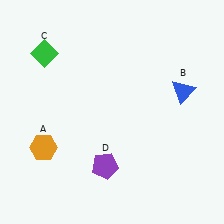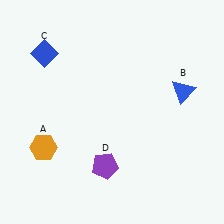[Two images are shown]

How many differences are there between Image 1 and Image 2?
There is 1 difference between the two images.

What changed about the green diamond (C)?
In Image 1, C is green. In Image 2, it changed to blue.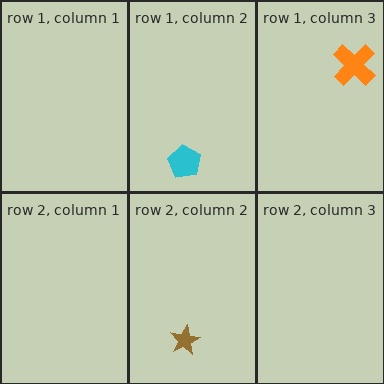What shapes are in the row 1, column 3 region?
The orange cross.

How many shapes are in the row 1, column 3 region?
1.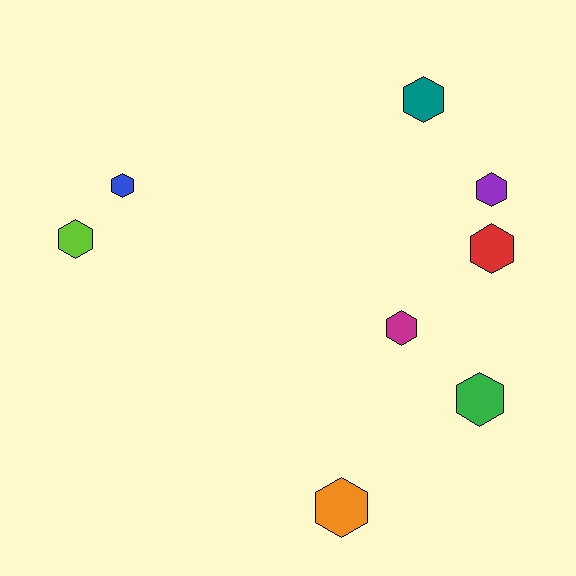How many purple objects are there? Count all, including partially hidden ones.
There is 1 purple object.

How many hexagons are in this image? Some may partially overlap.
There are 8 hexagons.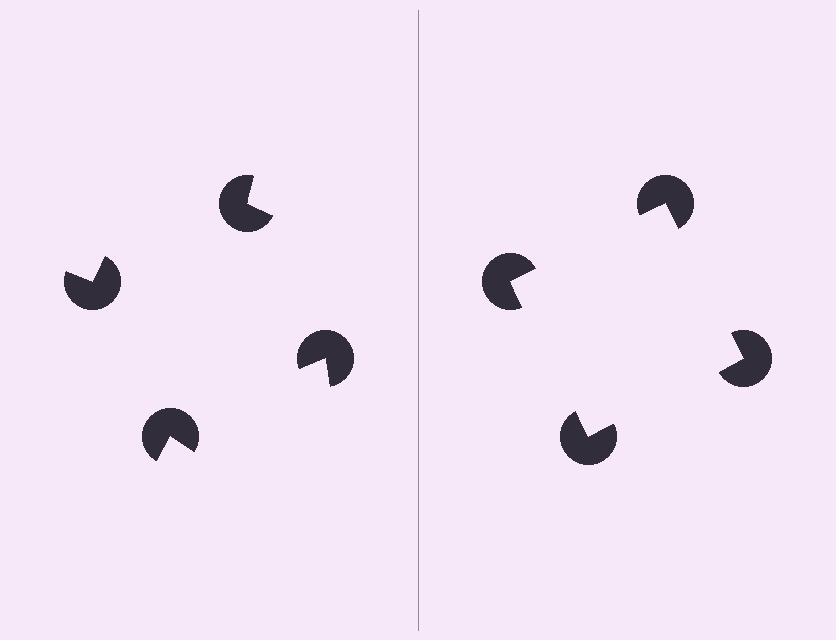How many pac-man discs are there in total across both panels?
8 — 4 on each side.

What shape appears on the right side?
An illusory square.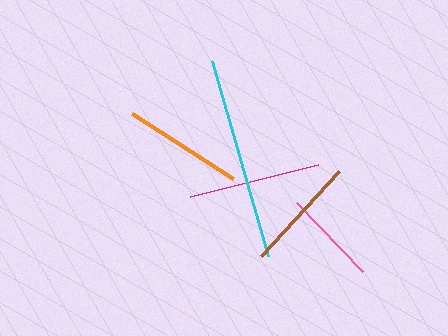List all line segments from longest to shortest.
From longest to shortest: cyan, magenta, orange, brown, pink.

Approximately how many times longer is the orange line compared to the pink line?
The orange line is approximately 1.3 times the length of the pink line.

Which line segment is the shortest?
The pink line is the shortest at approximately 96 pixels.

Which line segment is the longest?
The cyan line is the longest at approximately 202 pixels.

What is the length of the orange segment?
The orange segment is approximately 120 pixels long.